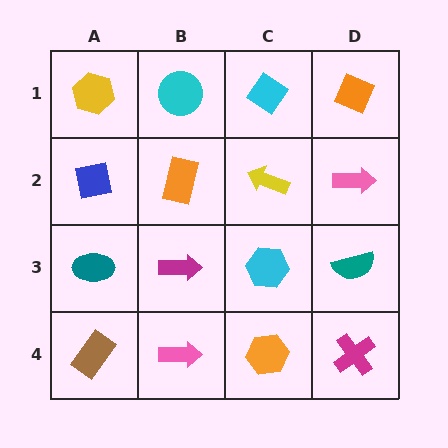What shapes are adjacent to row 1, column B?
An orange rectangle (row 2, column B), a yellow hexagon (row 1, column A), a cyan diamond (row 1, column C).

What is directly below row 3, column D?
A magenta cross.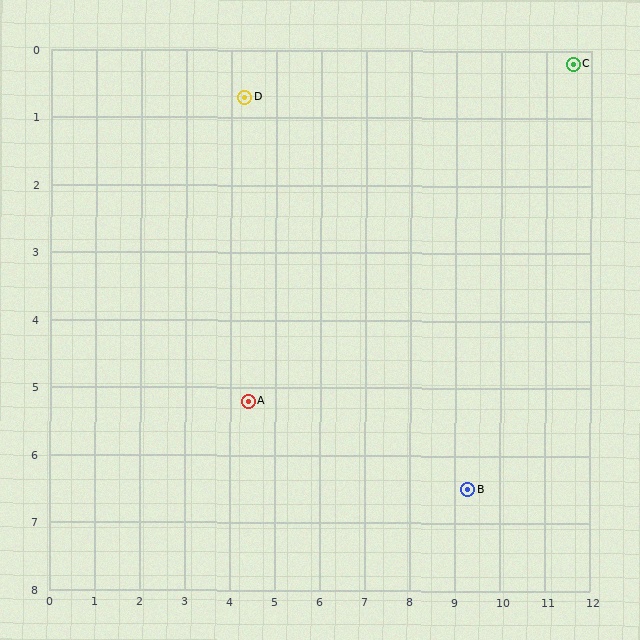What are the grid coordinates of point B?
Point B is at approximately (9.3, 6.5).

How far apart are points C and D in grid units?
Points C and D are about 7.3 grid units apart.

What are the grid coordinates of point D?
Point D is at approximately (4.3, 0.7).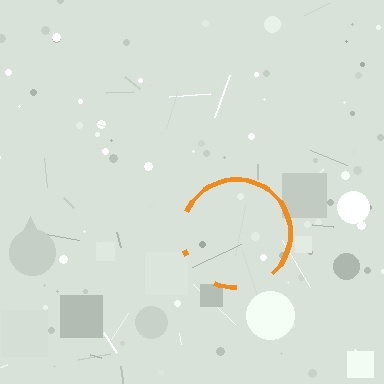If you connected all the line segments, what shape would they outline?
They would outline a circle.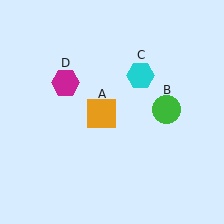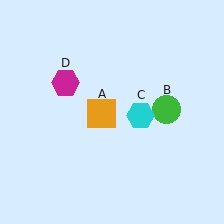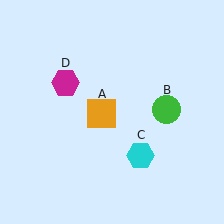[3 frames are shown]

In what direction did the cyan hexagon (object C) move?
The cyan hexagon (object C) moved down.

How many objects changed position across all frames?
1 object changed position: cyan hexagon (object C).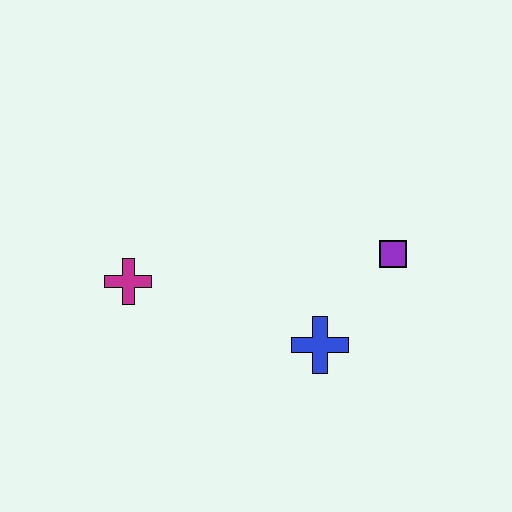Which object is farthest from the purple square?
The magenta cross is farthest from the purple square.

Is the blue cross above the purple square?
No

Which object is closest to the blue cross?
The purple square is closest to the blue cross.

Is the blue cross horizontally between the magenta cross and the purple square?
Yes